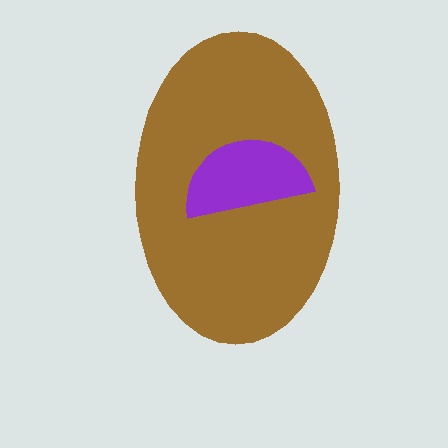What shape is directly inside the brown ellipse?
The purple semicircle.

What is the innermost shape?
The purple semicircle.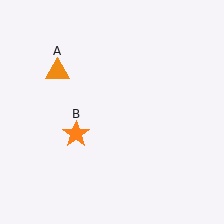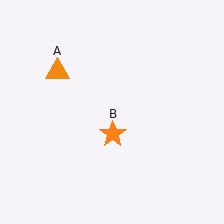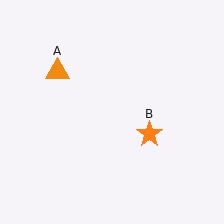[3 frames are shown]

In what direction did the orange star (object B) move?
The orange star (object B) moved right.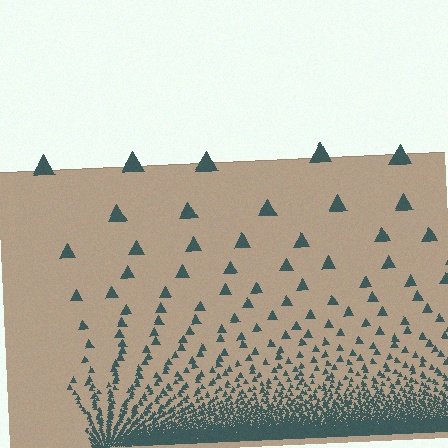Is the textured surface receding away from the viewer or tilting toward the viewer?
The surface appears to tilt toward the viewer. Texture elements get larger and sparser toward the top.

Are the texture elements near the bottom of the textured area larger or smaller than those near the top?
Smaller. The gradient is inverted — elements near the bottom are smaller and denser.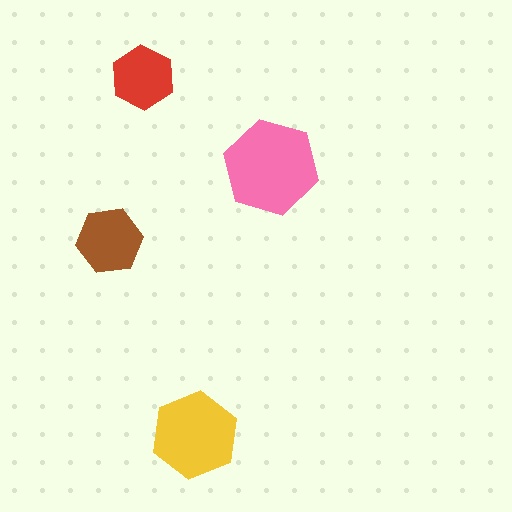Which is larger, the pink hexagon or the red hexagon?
The pink one.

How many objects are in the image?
There are 4 objects in the image.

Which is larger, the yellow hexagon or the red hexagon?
The yellow one.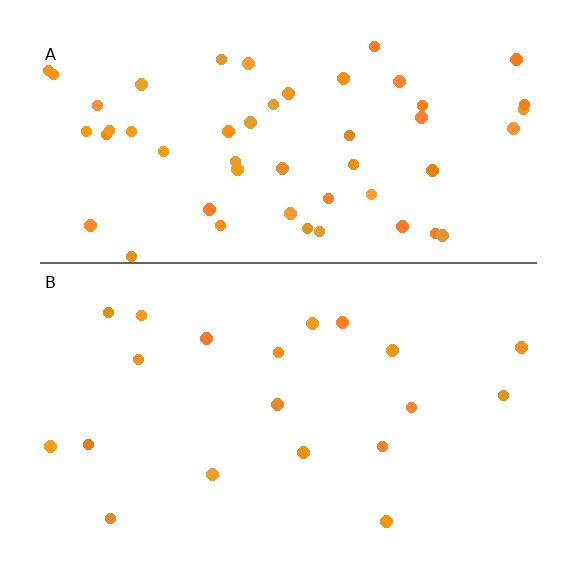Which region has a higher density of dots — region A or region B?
A (the top).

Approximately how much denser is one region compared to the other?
Approximately 2.7× — region A over region B.